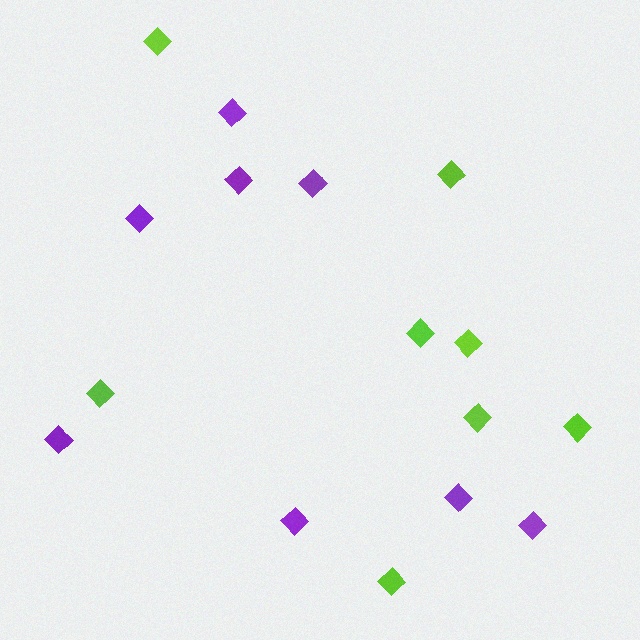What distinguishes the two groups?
There are 2 groups: one group of purple diamonds (8) and one group of lime diamonds (8).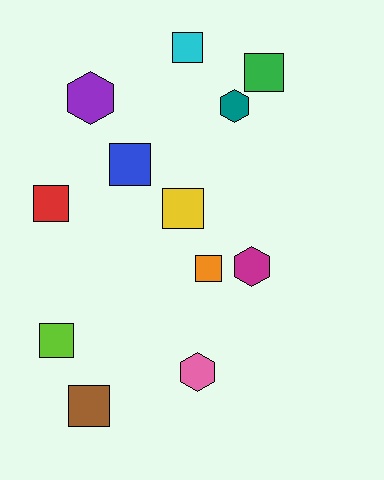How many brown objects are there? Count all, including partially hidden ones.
There is 1 brown object.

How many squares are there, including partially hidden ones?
There are 8 squares.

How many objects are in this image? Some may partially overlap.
There are 12 objects.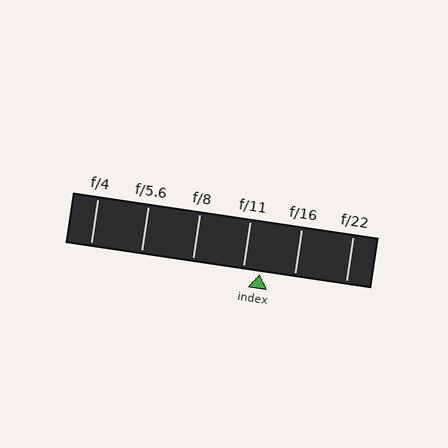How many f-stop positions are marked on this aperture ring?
There are 6 f-stop positions marked.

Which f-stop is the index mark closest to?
The index mark is closest to f/11.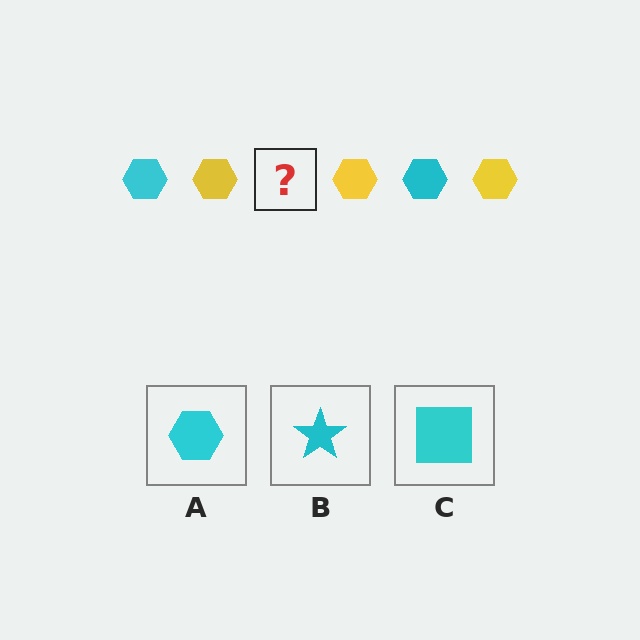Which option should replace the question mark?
Option A.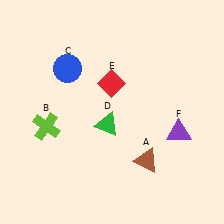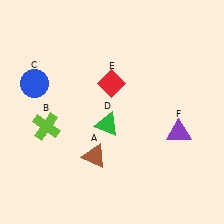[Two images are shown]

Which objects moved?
The objects that moved are: the brown triangle (A), the blue circle (C).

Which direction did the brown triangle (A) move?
The brown triangle (A) moved left.